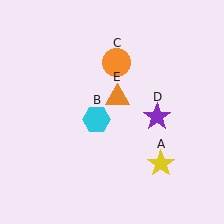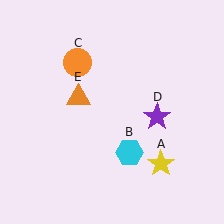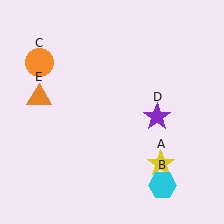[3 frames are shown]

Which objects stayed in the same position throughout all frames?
Yellow star (object A) and purple star (object D) remained stationary.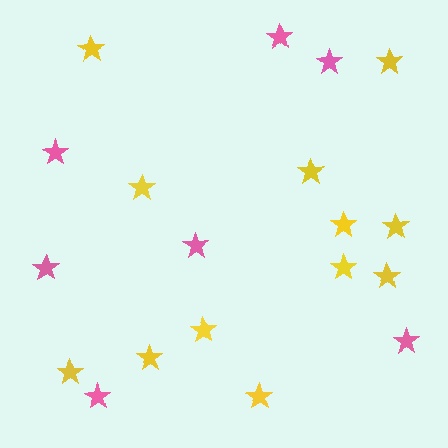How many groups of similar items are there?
There are 2 groups: one group of yellow stars (12) and one group of pink stars (7).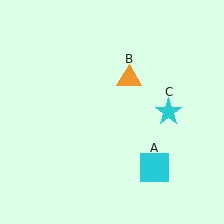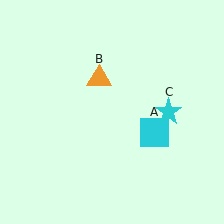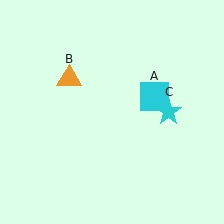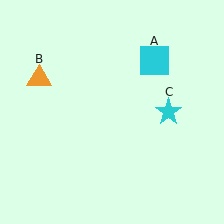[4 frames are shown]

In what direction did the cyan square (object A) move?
The cyan square (object A) moved up.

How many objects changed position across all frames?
2 objects changed position: cyan square (object A), orange triangle (object B).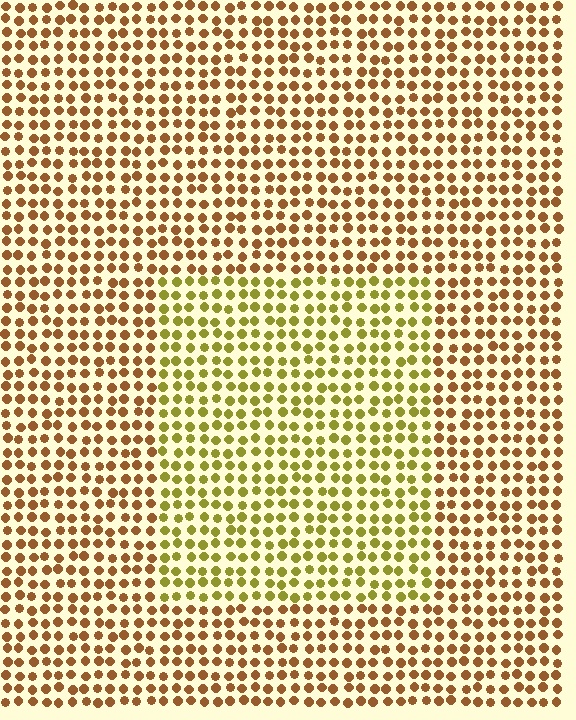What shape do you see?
I see a rectangle.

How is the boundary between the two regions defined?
The boundary is defined purely by a slight shift in hue (about 37 degrees). Spacing, size, and orientation are identical on both sides.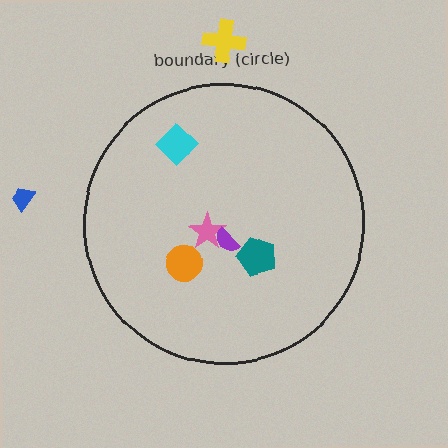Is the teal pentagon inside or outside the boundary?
Inside.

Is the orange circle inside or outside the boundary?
Inside.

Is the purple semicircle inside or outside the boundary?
Inside.